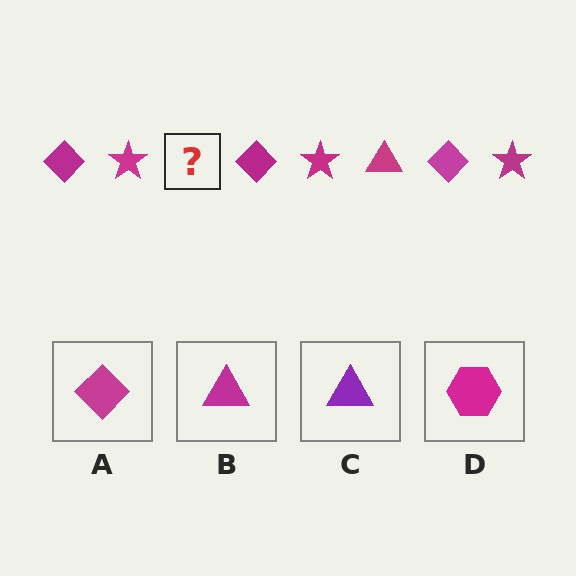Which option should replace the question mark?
Option B.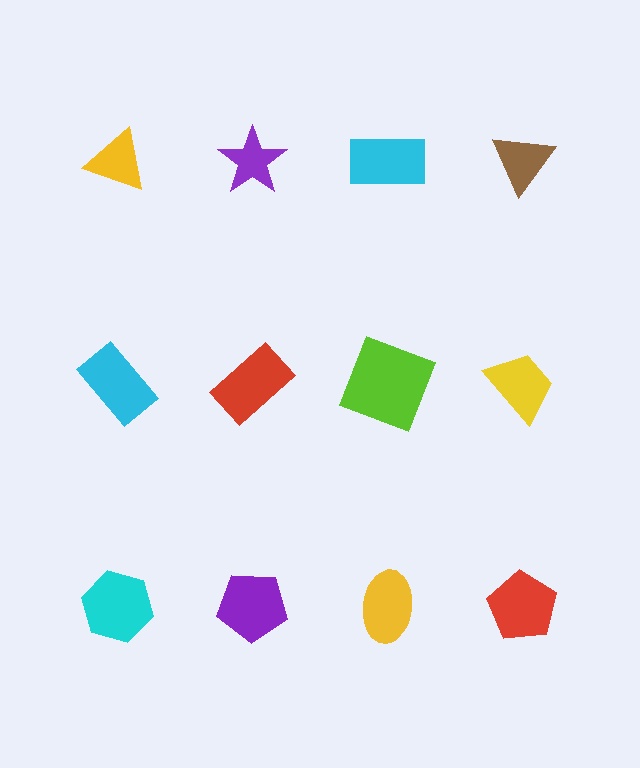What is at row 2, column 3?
A lime square.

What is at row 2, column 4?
A yellow trapezoid.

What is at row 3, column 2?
A purple pentagon.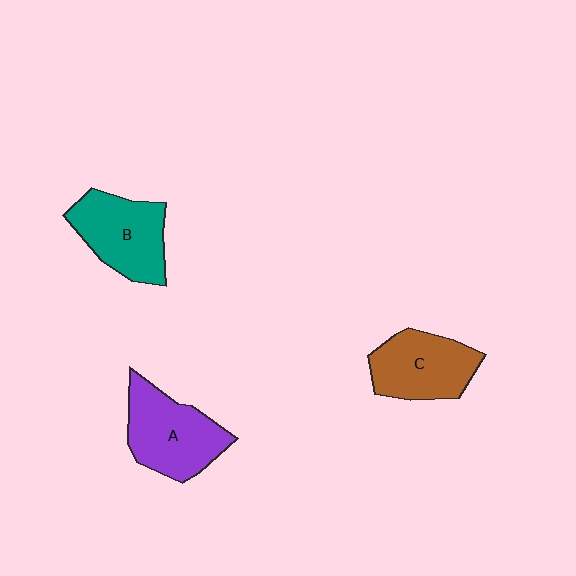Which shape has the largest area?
Shape A (purple).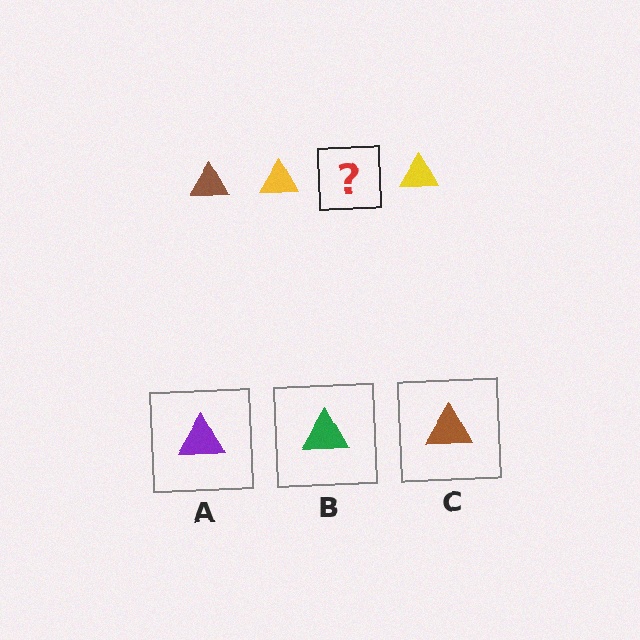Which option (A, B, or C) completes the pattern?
C.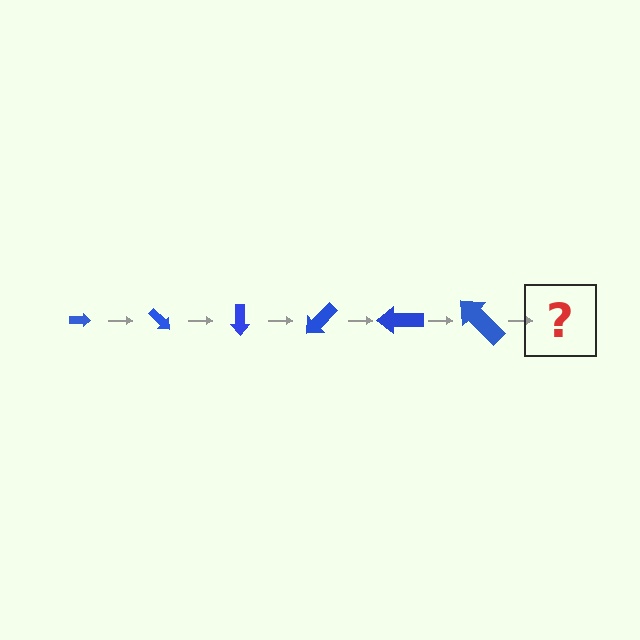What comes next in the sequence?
The next element should be an arrow, larger than the previous one and rotated 270 degrees from the start.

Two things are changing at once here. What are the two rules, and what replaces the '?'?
The two rules are that the arrow grows larger each step and it rotates 45 degrees each step. The '?' should be an arrow, larger than the previous one and rotated 270 degrees from the start.